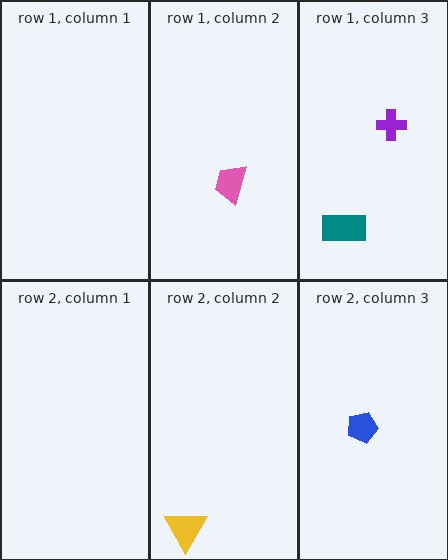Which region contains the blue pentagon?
The row 2, column 3 region.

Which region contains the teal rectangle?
The row 1, column 3 region.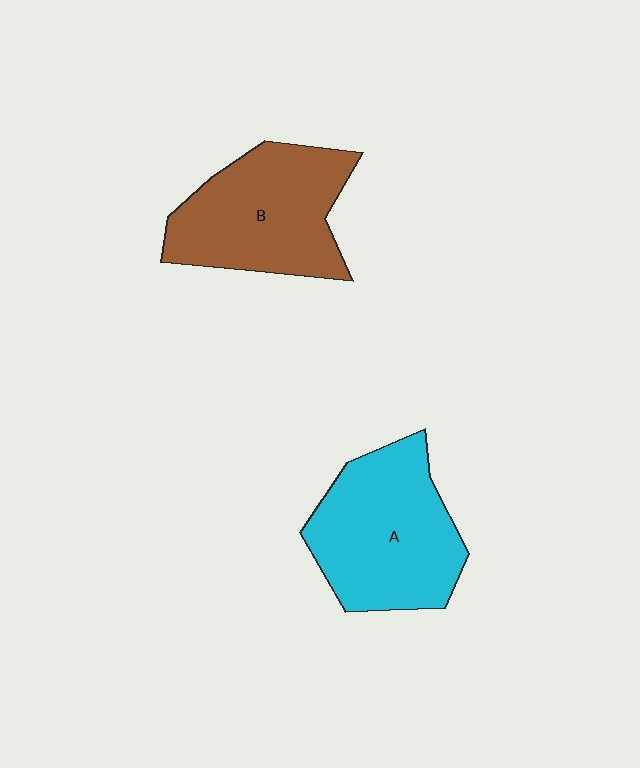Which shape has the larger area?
Shape A (cyan).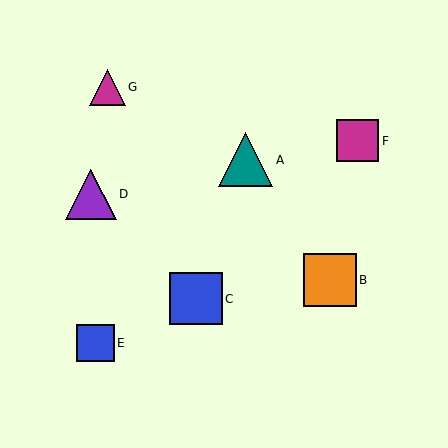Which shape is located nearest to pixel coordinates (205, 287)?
The blue square (labeled C) at (196, 299) is nearest to that location.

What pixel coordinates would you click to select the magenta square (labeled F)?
Click at (358, 141) to select the magenta square F.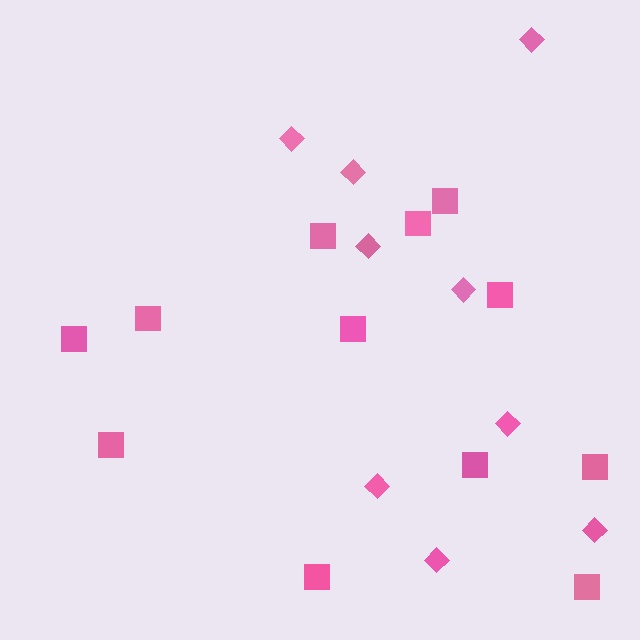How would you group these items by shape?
There are 2 groups: one group of diamonds (9) and one group of squares (12).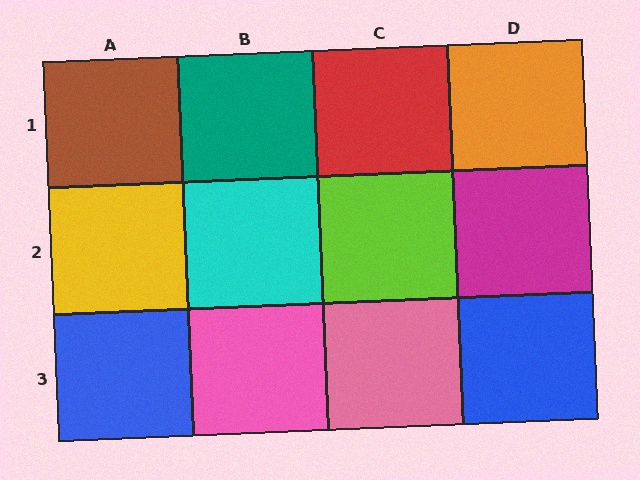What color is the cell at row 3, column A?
Blue.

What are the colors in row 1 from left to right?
Brown, teal, red, orange.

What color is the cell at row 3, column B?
Pink.